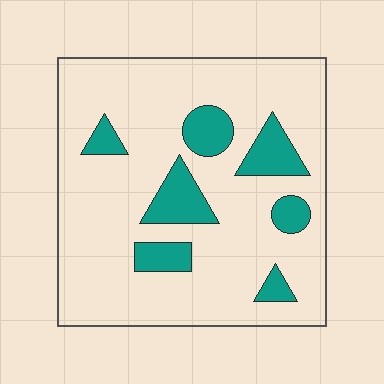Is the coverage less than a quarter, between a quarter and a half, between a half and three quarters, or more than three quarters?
Less than a quarter.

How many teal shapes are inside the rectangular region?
7.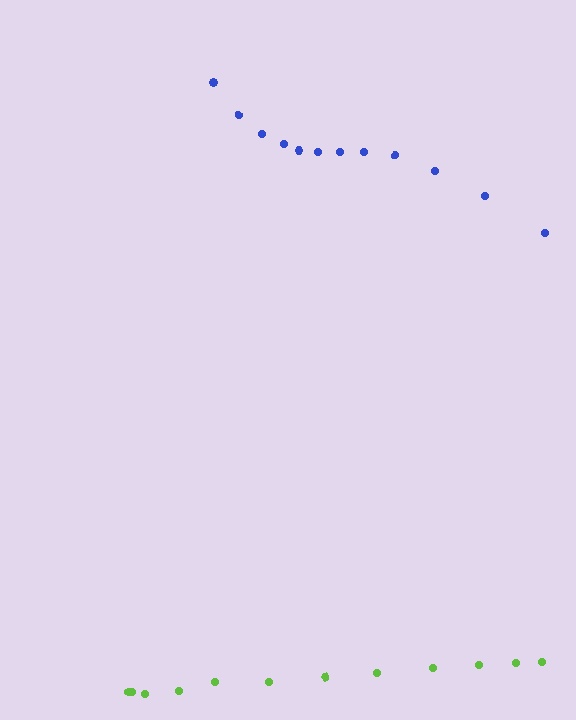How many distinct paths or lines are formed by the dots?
There are 2 distinct paths.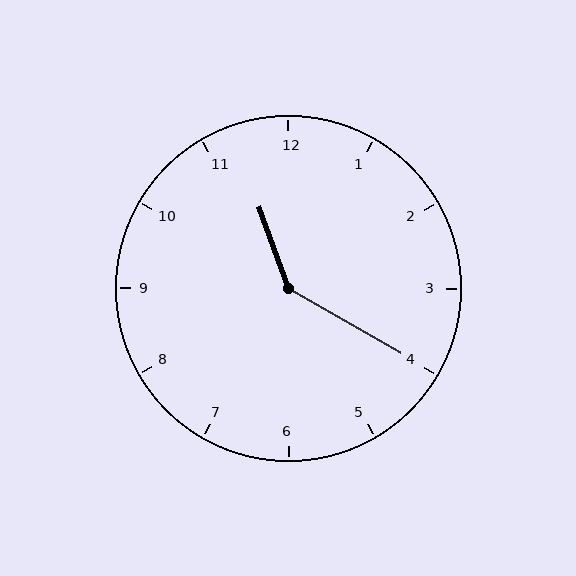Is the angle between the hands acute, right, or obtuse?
It is obtuse.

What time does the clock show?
11:20.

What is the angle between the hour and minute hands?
Approximately 140 degrees.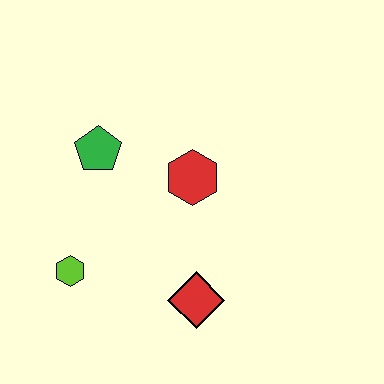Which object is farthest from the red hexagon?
The lime hexagon is farthest from the red hexagon.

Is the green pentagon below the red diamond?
No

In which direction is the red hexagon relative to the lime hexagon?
The red hexagon is to the right of the lime hexagon.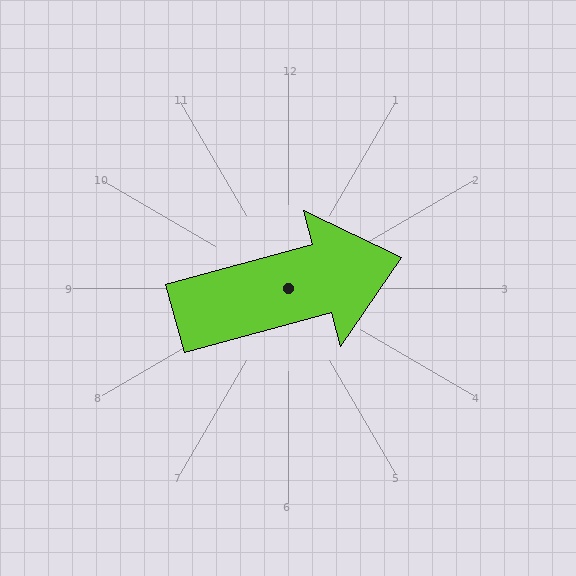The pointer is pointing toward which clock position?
Roughly 2 o'clock.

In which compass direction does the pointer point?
East.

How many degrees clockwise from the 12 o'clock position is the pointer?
Approximately 75 degrees.